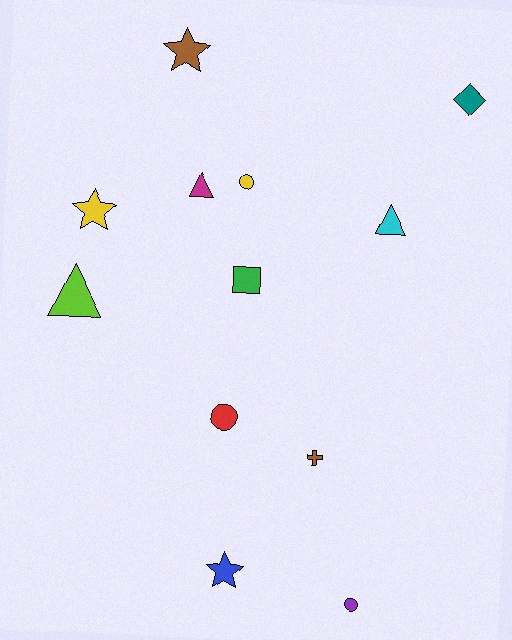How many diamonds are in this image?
There is 1 diamond.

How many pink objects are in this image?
There are no pink objects.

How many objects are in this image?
There are 12 objects.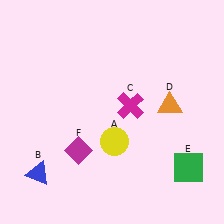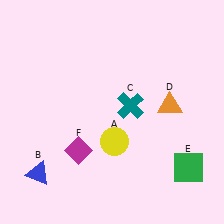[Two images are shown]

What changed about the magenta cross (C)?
In Image 1, C is magenta. In Image 2, it changed to teal.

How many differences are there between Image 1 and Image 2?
There is 1 difference between the two images.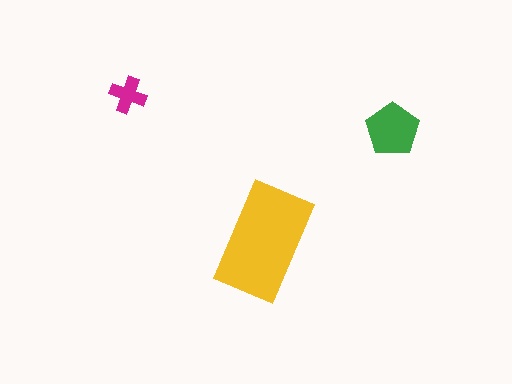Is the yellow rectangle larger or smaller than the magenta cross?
Larger.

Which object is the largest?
The yellow rectangle.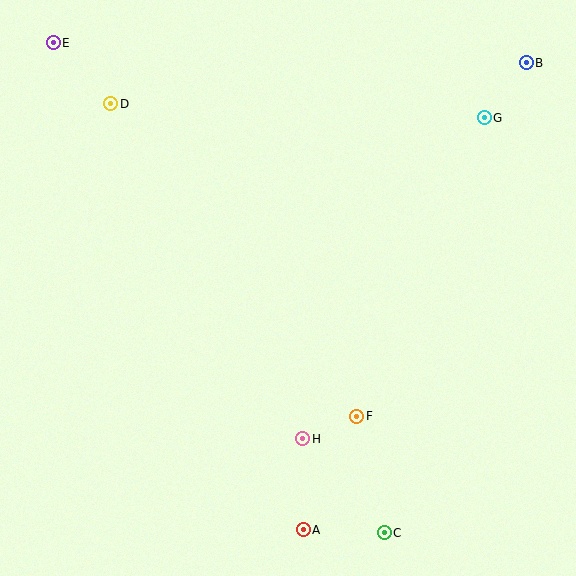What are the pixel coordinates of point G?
Point G is at (484, 118).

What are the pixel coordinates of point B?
Point B is at (526, 63).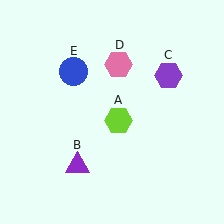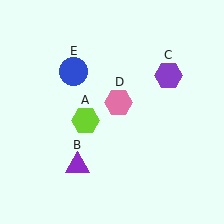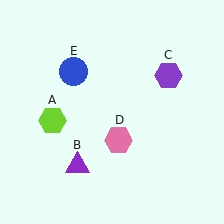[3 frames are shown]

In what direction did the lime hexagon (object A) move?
The lime hexagon (object A) moved left.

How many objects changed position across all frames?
2 objects changed position: lime hexagon (object A), pink hexagon (object D).